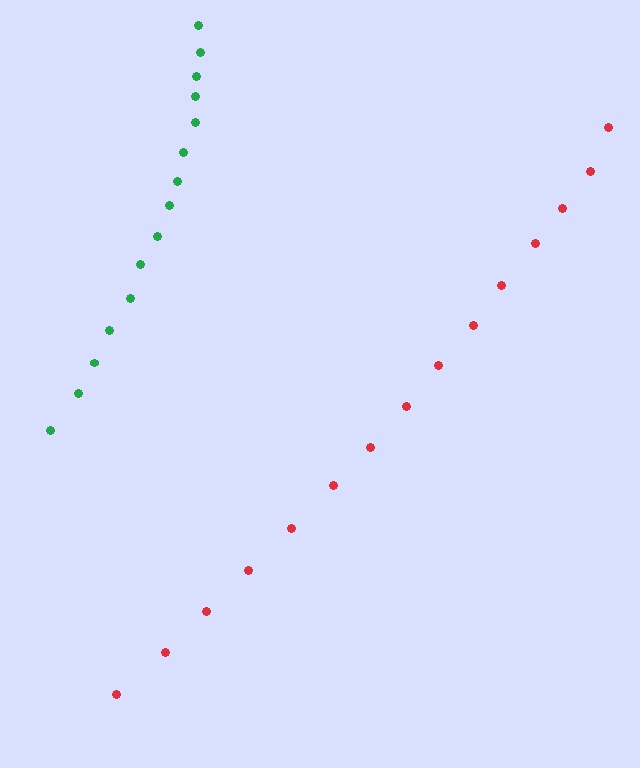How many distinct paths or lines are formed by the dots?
There are 2 distinct paths.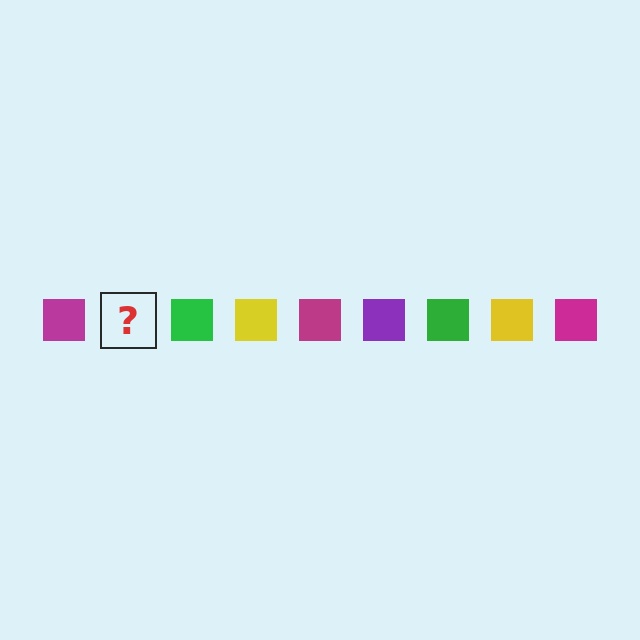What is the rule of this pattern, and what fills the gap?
The rule is that the pattern cycles through magenta, purple, green, yellow squares. The gap should be filled with a purple square.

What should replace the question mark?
The question mark should be replaced with a purple square.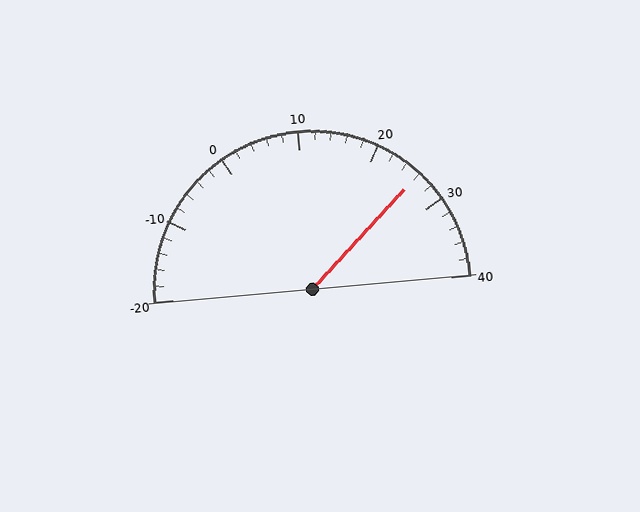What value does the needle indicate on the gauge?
The needle indicates approximately 26.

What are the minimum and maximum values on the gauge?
The gauge ranges from -20 to 40.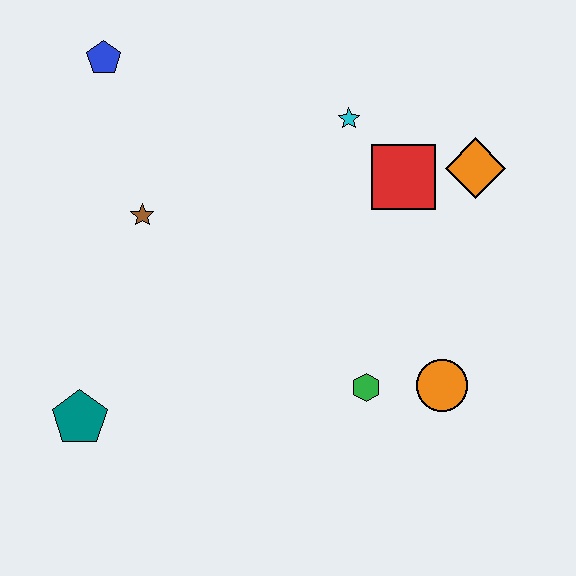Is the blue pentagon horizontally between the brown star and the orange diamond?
No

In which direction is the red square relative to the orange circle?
The red square is above the orange circle.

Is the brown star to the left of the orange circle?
Yes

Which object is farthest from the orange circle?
The blue pentagon is farthest from the orange circle.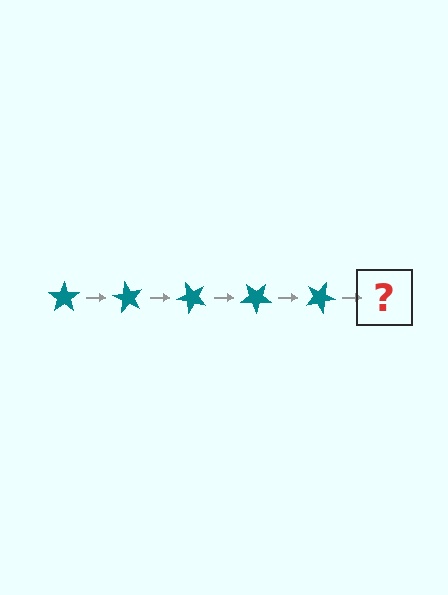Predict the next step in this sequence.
The next step is a teal star rotated 300 degrees.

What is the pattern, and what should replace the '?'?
The pattern is that the star rotates 60 degrees each step. The '?' should be a teal star rotated 300 degrees.